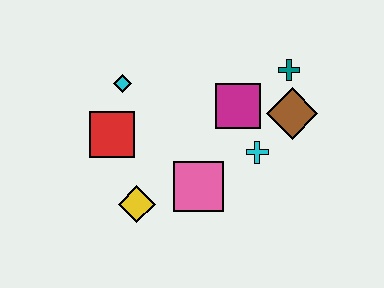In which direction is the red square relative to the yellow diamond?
The red square is above the yellow diamond.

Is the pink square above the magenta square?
No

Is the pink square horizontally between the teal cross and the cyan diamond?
Yes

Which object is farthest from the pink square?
The teal cross is farthest from the pink square.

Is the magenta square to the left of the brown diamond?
Yes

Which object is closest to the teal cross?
The brown diamond is closest to the teal cross.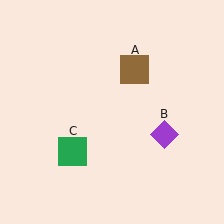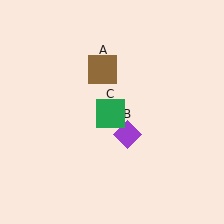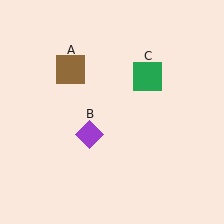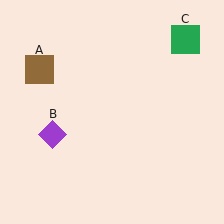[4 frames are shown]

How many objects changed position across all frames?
3 objects changed position: brown square (object A), purple diamond (object B), green square (object C).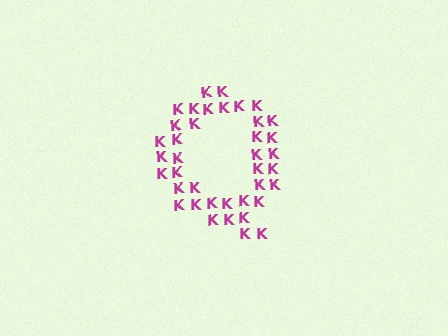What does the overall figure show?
The overall figure shows the letter Q.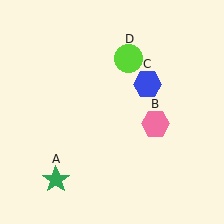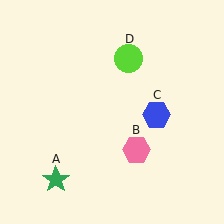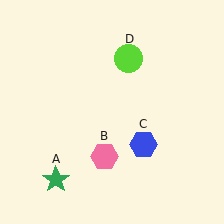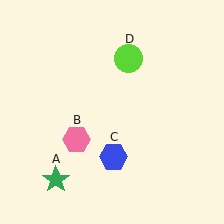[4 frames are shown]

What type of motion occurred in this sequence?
The pink hexagon (object B), blue hexagon (object C) rotated clockwise around the center of the scene.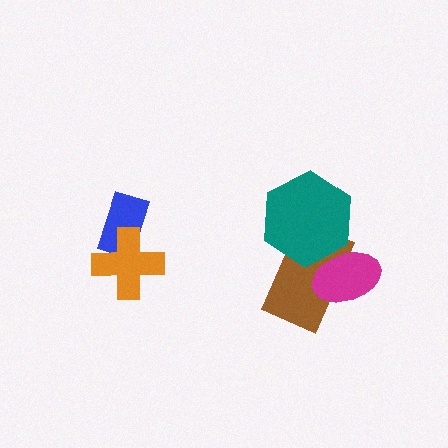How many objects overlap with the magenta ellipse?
2 objects overlap with the magenta ellipse.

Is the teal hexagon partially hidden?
Yes, it is partially covered by another shape.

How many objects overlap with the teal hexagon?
2 objects overlap with the teal hexagon.